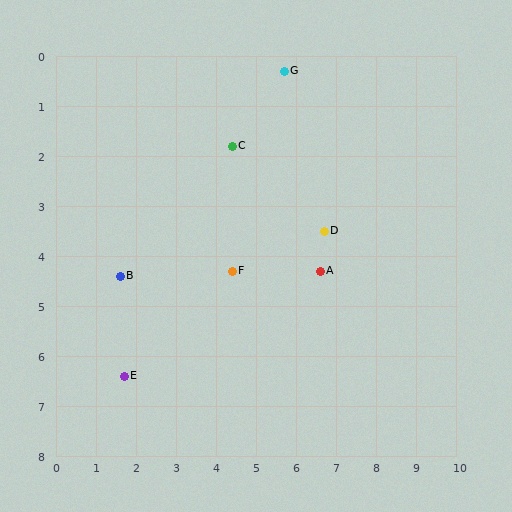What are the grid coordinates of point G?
Point G is at approximately (5.7, 0.3).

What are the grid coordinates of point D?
Point D is at approximately (6.7, 3.5).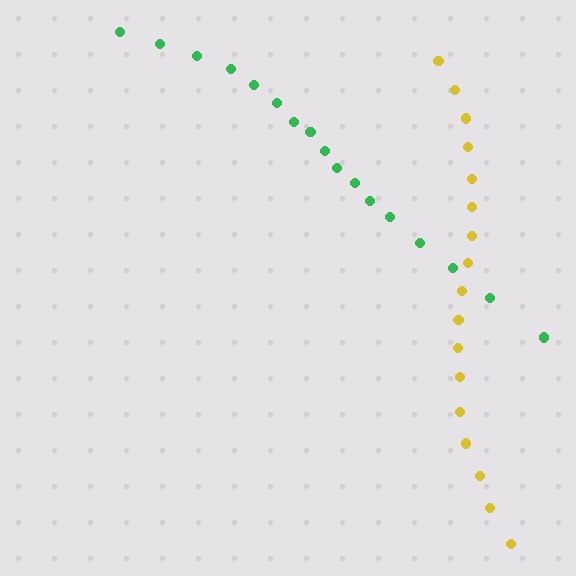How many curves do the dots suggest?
There are 2 distinct paths.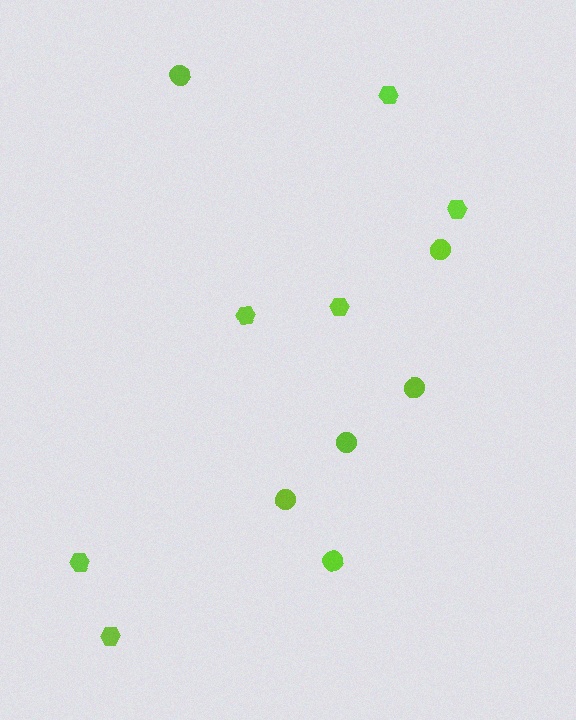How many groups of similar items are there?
There are 2 groups: one group of hexagons (6) and one group of circles (6).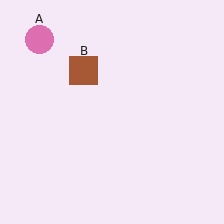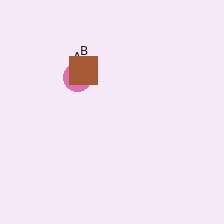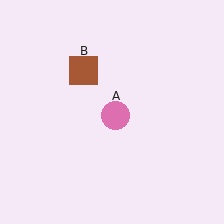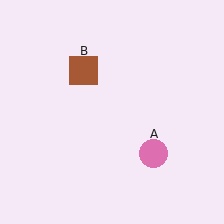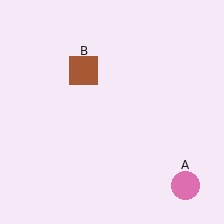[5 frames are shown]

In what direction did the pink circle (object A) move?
The pink circle (object A) moved down and to the right.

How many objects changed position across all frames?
1 object changed position: pink circle (object A).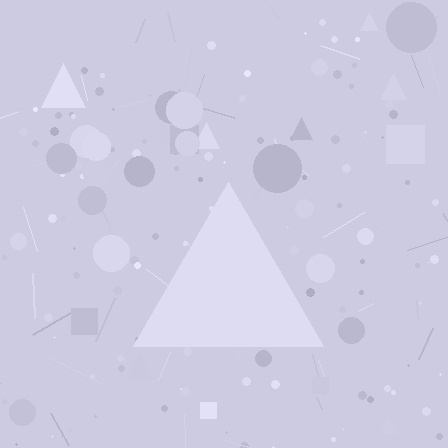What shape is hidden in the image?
A triangle is hidden in the image.